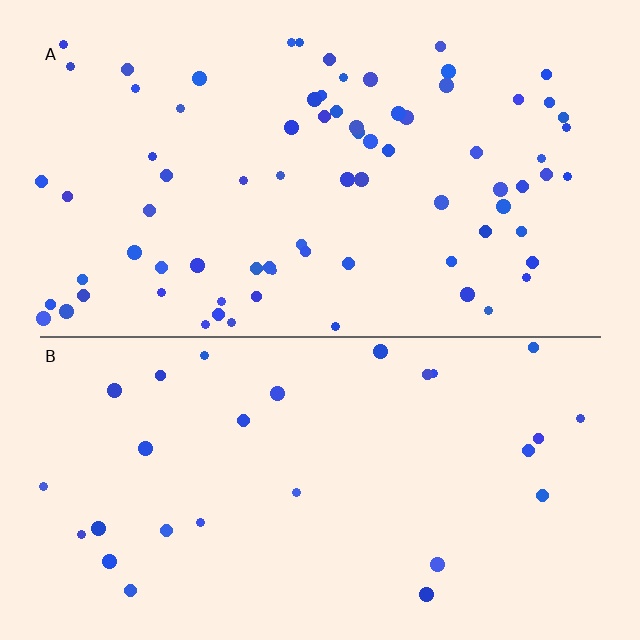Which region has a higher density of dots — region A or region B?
A (the top).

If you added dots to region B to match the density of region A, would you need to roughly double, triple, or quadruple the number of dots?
Approximately triple.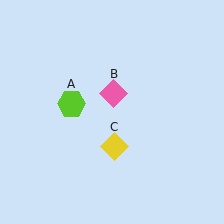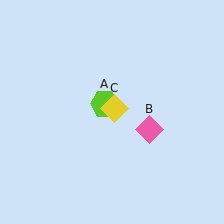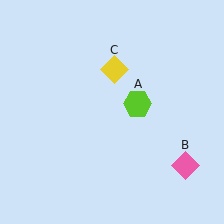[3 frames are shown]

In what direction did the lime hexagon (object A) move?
The lime hexagon (object A) moved right.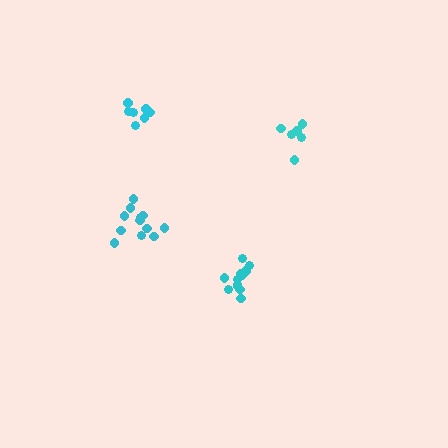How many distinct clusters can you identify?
There are 4 distinct clusters.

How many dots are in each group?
Group 1: 7 dots, Group 2: 7 dots, Group 3: 12 dots, Group 4: 12 dots (38 total).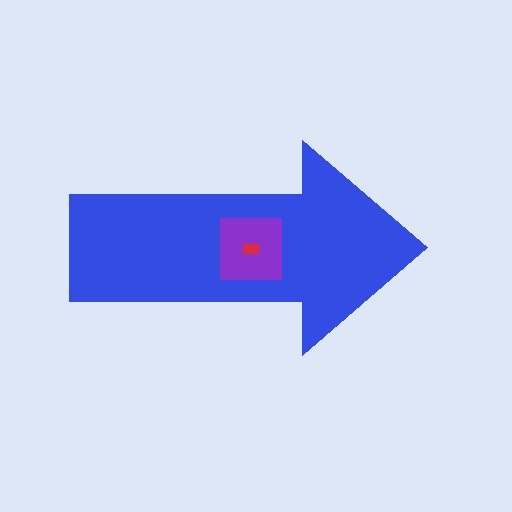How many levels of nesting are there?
3.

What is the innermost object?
The red rectangle.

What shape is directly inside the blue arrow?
The purple square.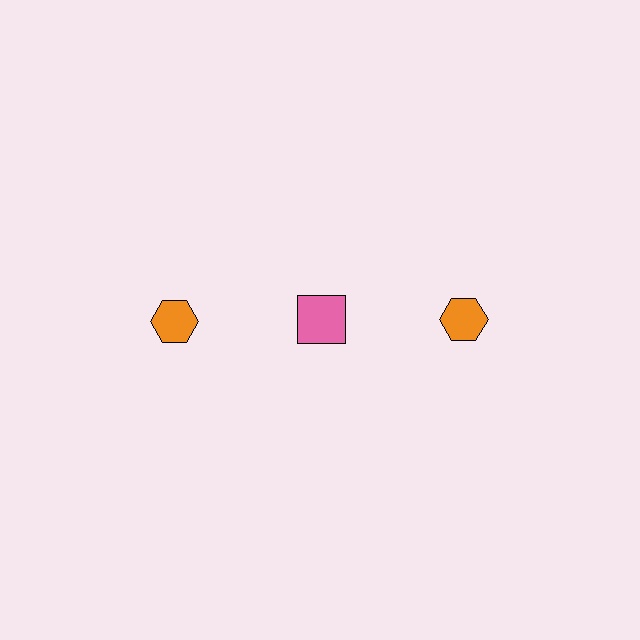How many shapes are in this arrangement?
There are 3 shapes arranged in a grid pattern.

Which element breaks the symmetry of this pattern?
The pink square in the top row, second from left column breaks the symmetry. All other shapes are orange hexagons.